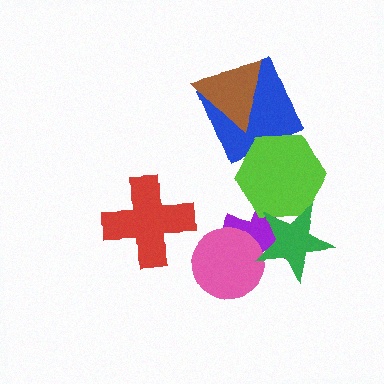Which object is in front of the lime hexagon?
The green star is in front of the lime hexagon.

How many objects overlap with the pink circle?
2 objects overlap with the pink circle.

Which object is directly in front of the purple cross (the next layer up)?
The lime hexagon is directly in front of the purple cross.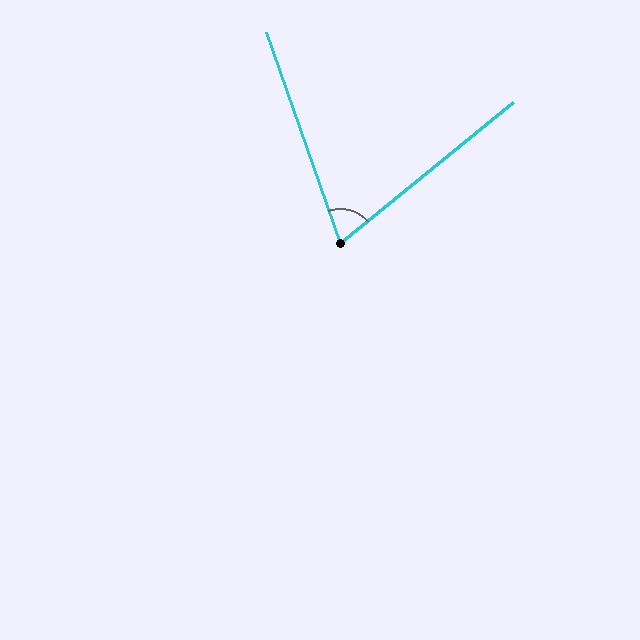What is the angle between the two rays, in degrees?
Approximately 70 degrees.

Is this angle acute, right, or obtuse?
It is acute.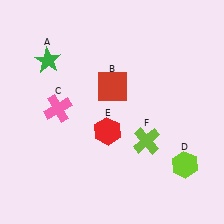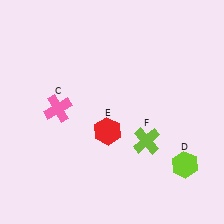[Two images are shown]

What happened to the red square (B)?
The red square (B) was removed in Image 2. It was in the top-right area of Image 1.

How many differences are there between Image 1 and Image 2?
There are 2 differences between the two images.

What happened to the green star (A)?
The green star (A) was removed in Image 2. It was in the top-left area of Image 1.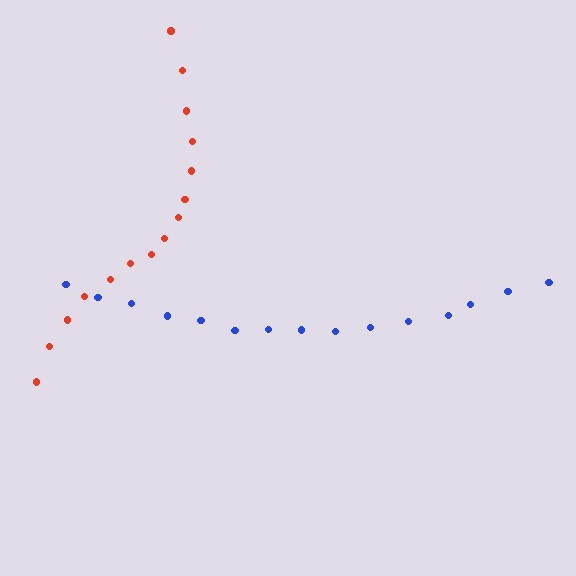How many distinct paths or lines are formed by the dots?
There are 2 distinct paths.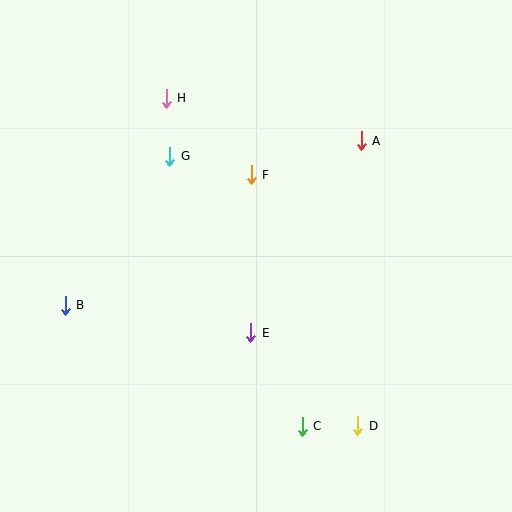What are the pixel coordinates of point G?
Point G is at (170, 156).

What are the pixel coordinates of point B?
Point B is at (65, 305).